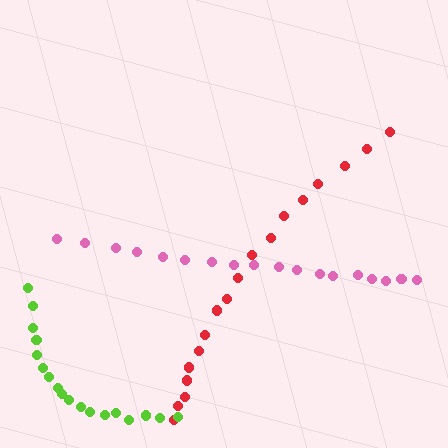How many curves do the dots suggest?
There are 3 distinct paths.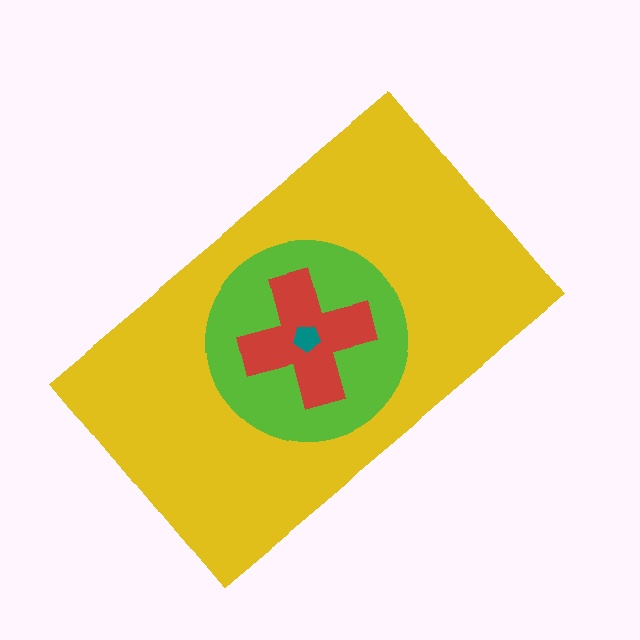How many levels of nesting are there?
4.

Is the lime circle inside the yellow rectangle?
Yes.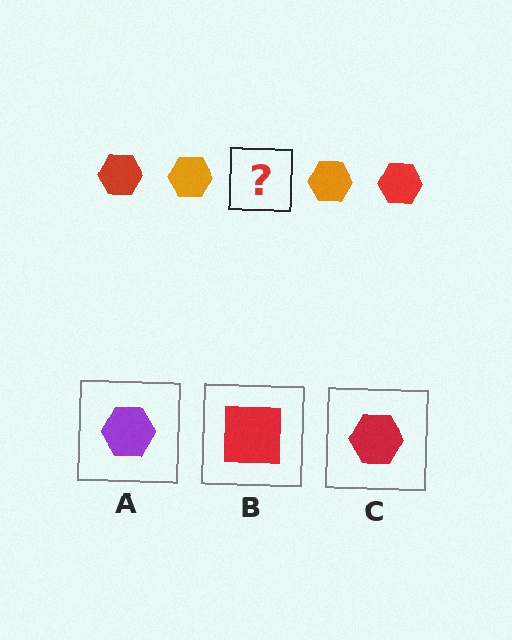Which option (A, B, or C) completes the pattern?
C.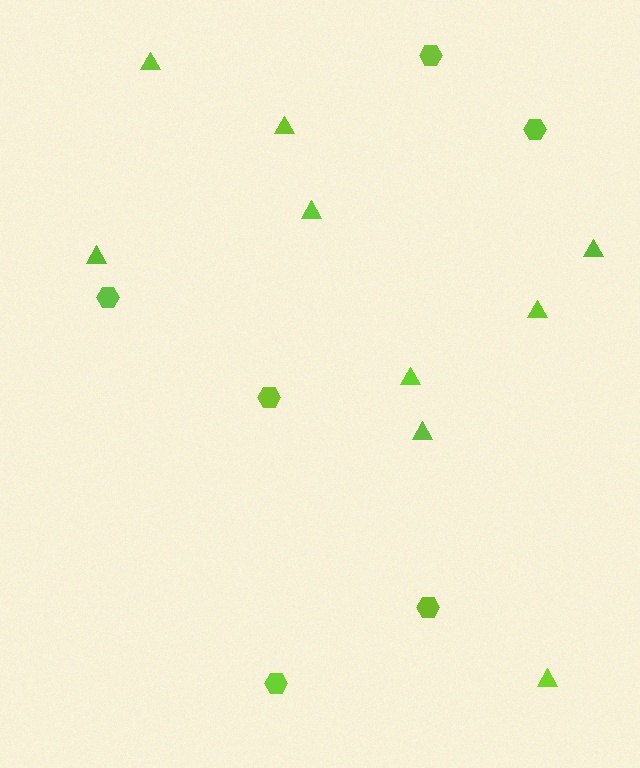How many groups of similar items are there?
There are 2 groups: one group of triangles (9) and one group of hexagons (6).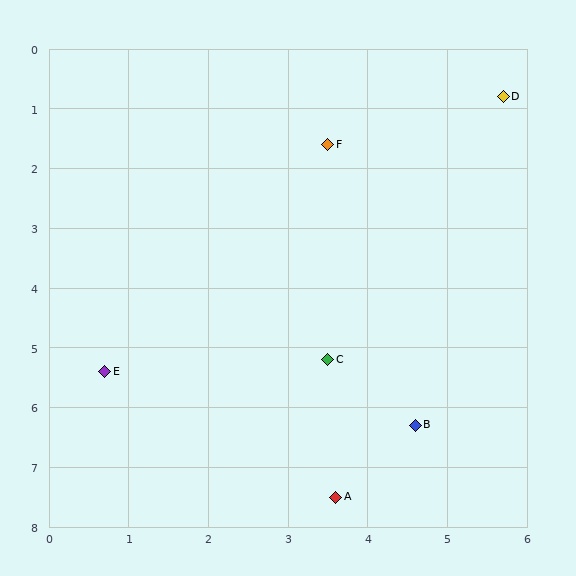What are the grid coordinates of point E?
Point E is at approximately (0.7, 5.4).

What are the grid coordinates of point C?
Point C is at approximately (3.5, 5.2).